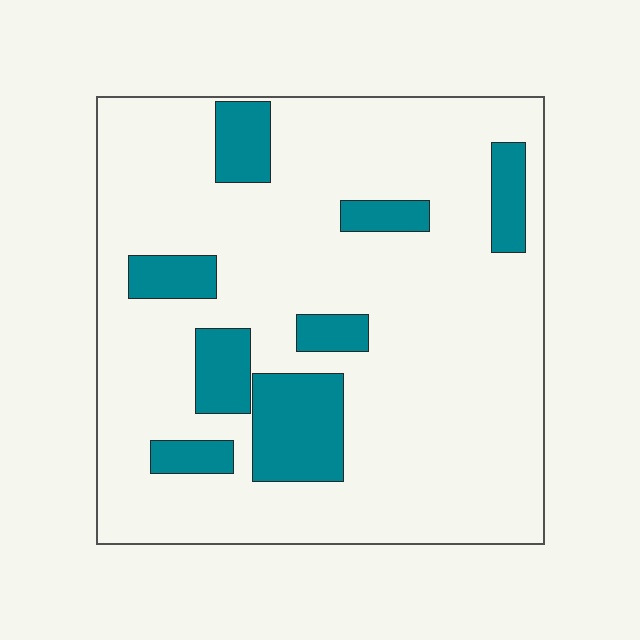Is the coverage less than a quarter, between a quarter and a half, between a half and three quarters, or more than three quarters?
Less than a quarter.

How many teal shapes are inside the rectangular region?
8.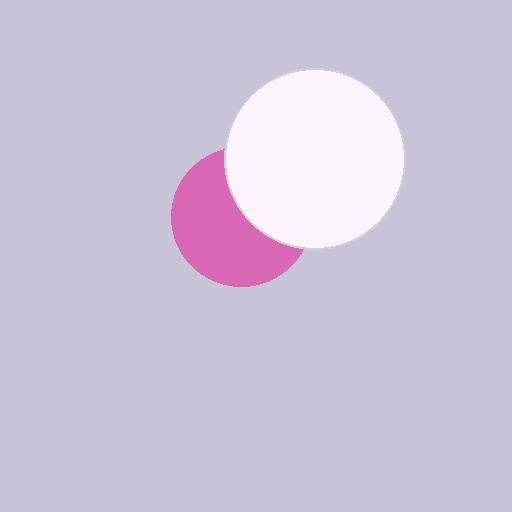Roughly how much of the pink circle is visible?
About half of it is visible (roughly 60%).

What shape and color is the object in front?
The object in front is a white circle.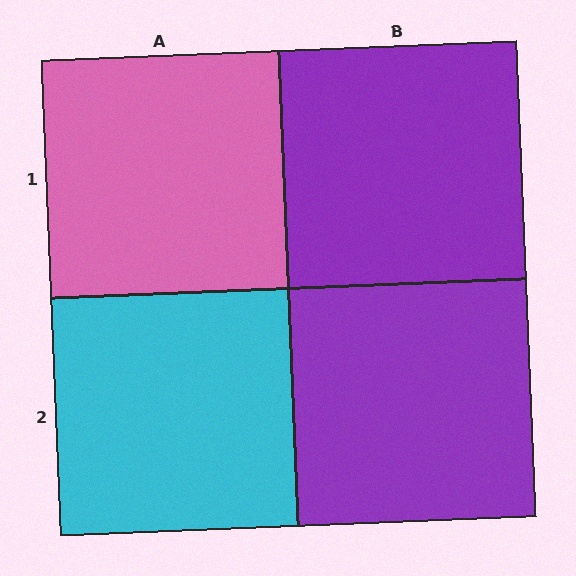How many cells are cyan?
1 cell is cyan.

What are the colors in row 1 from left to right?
Pink, purple.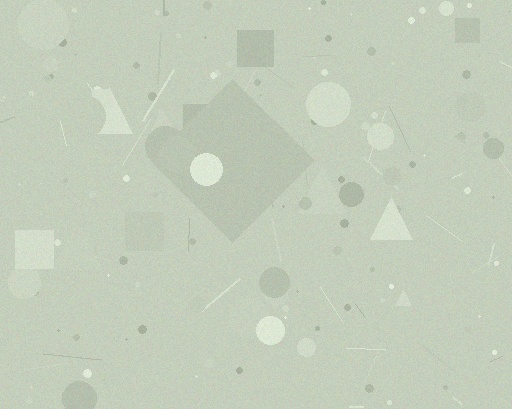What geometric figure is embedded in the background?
A diamond is embedded in the background.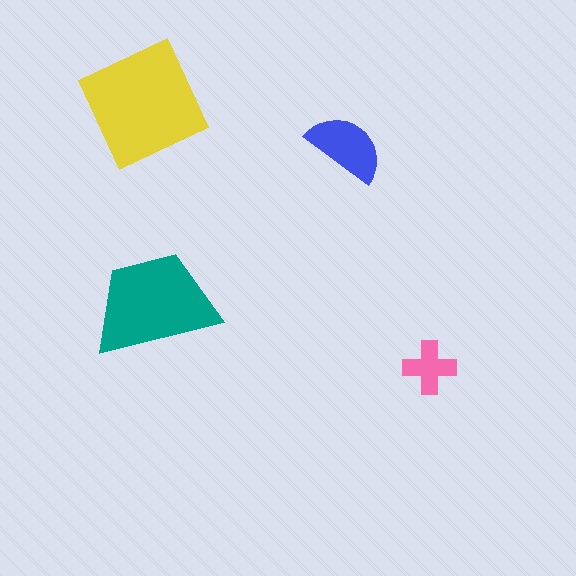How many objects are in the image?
There are 4 objects in the image.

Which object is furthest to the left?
The yellow square is leftmost.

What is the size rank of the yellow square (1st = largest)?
1st.